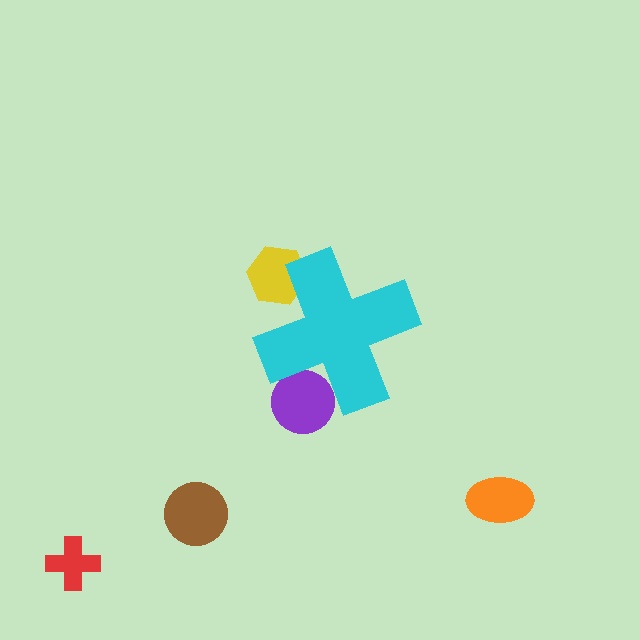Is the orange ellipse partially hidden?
No, the orange ellipse is fully visible.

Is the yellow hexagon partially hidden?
Yes, the yellow hexagon is partially hidden behind the cyan cross.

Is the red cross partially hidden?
No, the red cross is fully visible.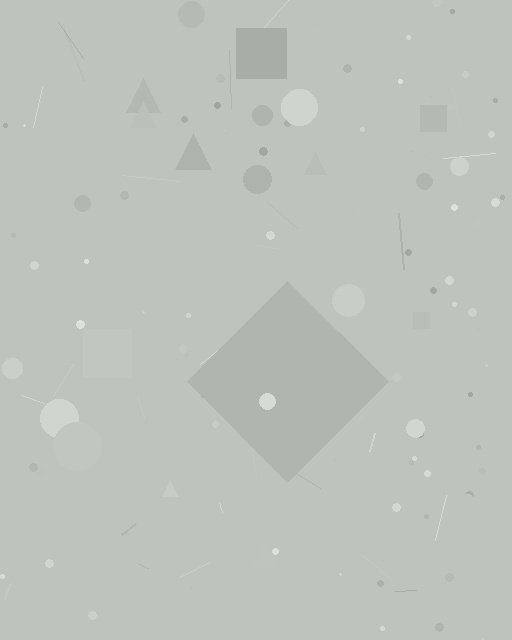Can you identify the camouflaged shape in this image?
The camouflaged shape is a diamond.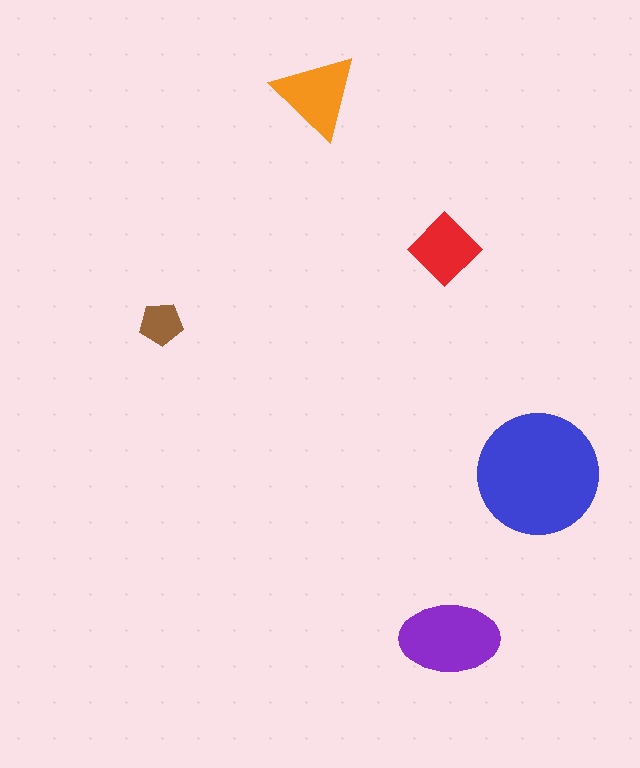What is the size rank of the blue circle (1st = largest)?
1st.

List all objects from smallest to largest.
The brown pentagon, the red diamond, the orange triangle, the purple ellipse, the blue circle.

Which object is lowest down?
The purple ellipse is bottommost.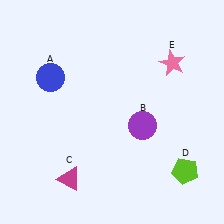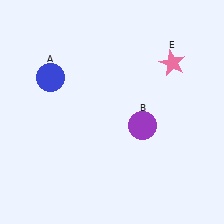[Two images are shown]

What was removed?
The lime pentagon (D), the magenta triangle (C) were removed in Image 2.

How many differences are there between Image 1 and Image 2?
There are 2 differences between the two images.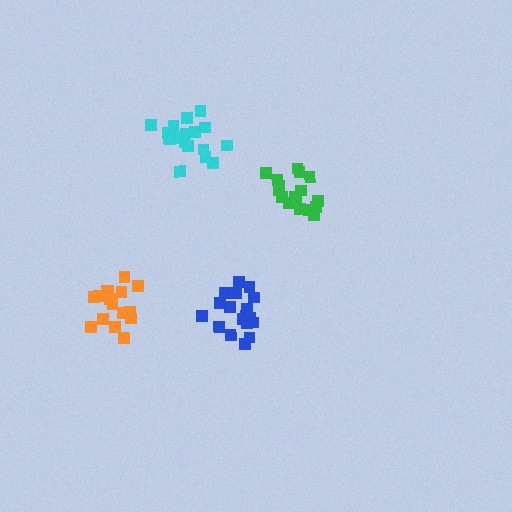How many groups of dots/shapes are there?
There are 4 groups.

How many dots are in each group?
Group 1: 17 dots, Group 2: 18 dots, Group 3: 16 dots, Group 4: 18 dots (69 total).